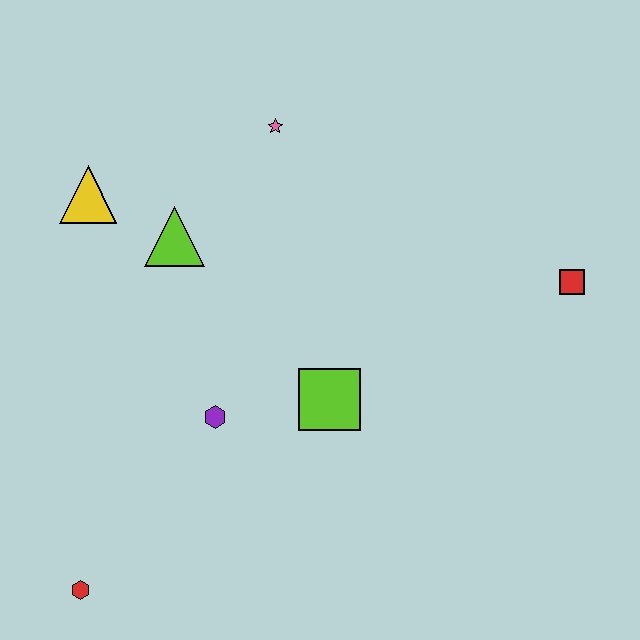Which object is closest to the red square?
The lime square is closest to the red square.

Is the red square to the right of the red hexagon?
Yes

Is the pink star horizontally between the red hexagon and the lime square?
Yes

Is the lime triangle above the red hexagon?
Yes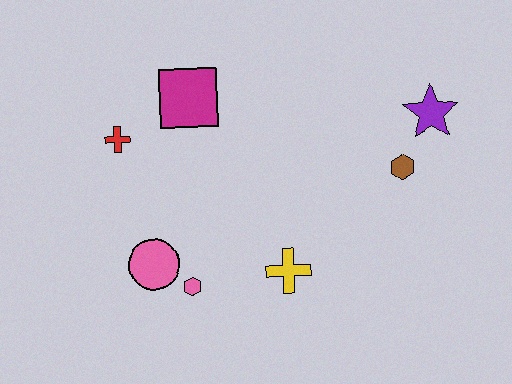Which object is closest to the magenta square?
The red cross is closest to the magenta square.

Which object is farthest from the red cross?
The purple star is farthest from the red cross.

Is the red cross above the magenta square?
No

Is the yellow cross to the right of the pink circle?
Yes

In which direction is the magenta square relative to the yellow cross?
The magenta square is above the yellow cross.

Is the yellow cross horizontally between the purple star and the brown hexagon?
No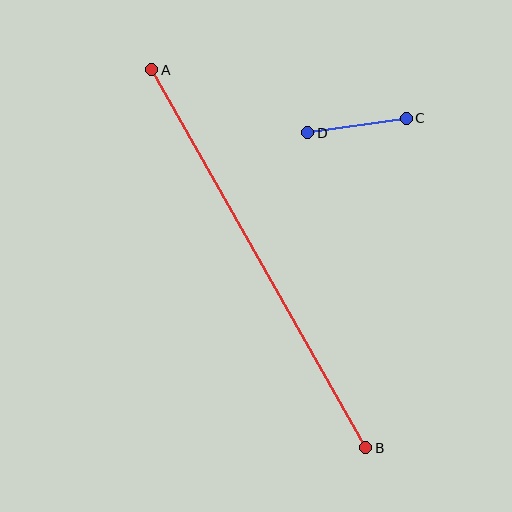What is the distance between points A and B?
The distance is approximately 434 pixels.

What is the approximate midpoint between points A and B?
The midpoint is at approximately (259, 259) pixels.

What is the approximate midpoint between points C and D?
The midpoint is at approximately (357, 126) pixels.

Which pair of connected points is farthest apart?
Points A and B are farthest apart.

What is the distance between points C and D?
The distance is approximately 100 pixels.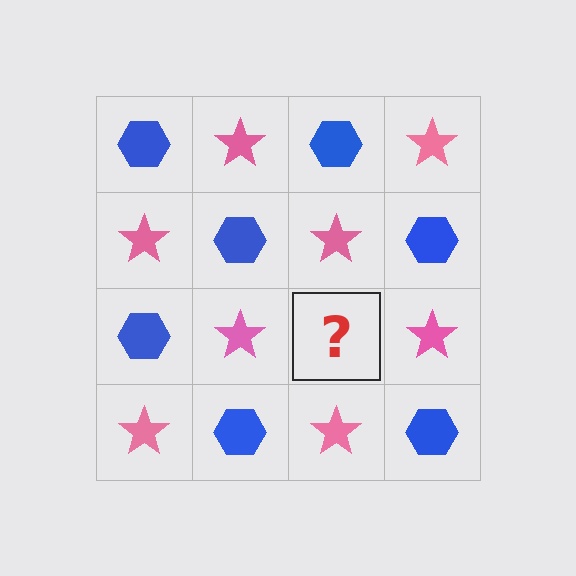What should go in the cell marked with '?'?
The missing cell should contain a blue hexagon.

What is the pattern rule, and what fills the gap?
The rule is that it alternates blue hexagon and pink star in a checkerboard pattern. The gap should be filled with a blue hexagon.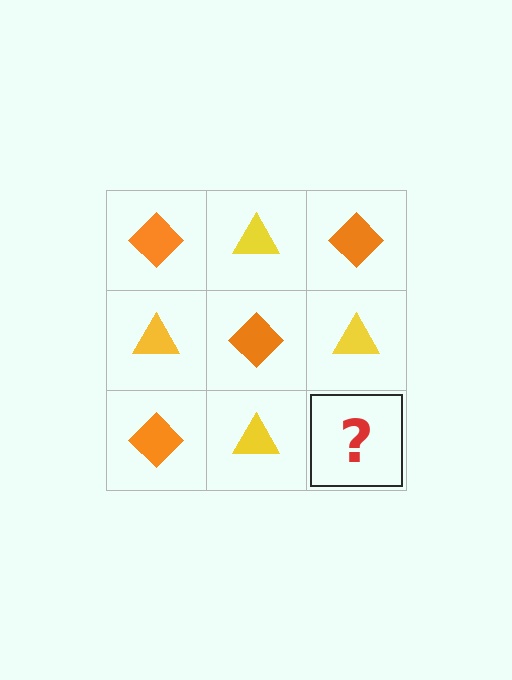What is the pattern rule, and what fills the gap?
The rule is that it alternates orange diamond and yellow triangle in a checkerboard pattern. The gap should be filled with an orange diamond.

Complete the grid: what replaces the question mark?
The question mark should be replaced with an orange diamond.